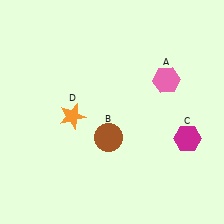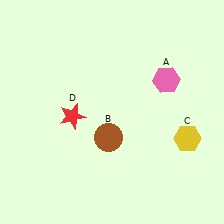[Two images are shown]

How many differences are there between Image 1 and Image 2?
There are 2 differences between the two images.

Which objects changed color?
C changed from magenta to yellow. D changed from orange to red.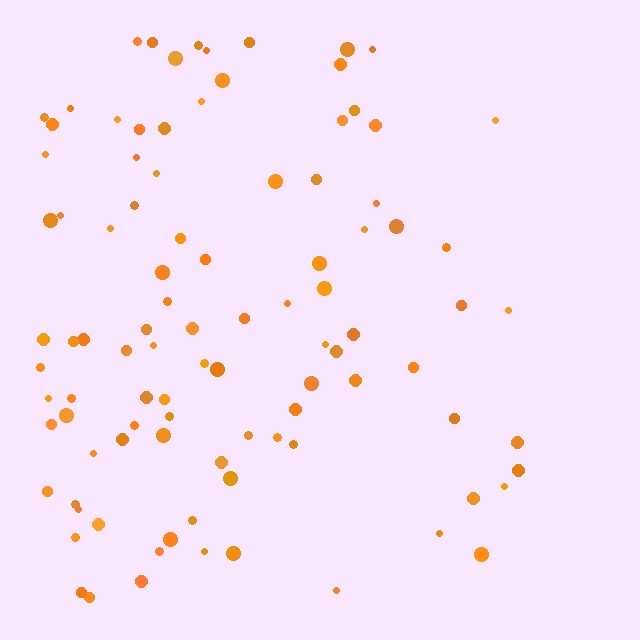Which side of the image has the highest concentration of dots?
The left.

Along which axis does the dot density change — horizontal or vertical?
Horizontal.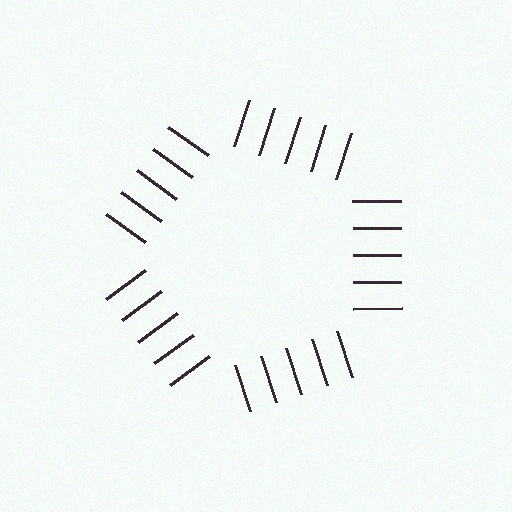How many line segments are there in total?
25 — 5 along each of the 5 edges.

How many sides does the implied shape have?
5 sides — the line-ends trace a pentagon.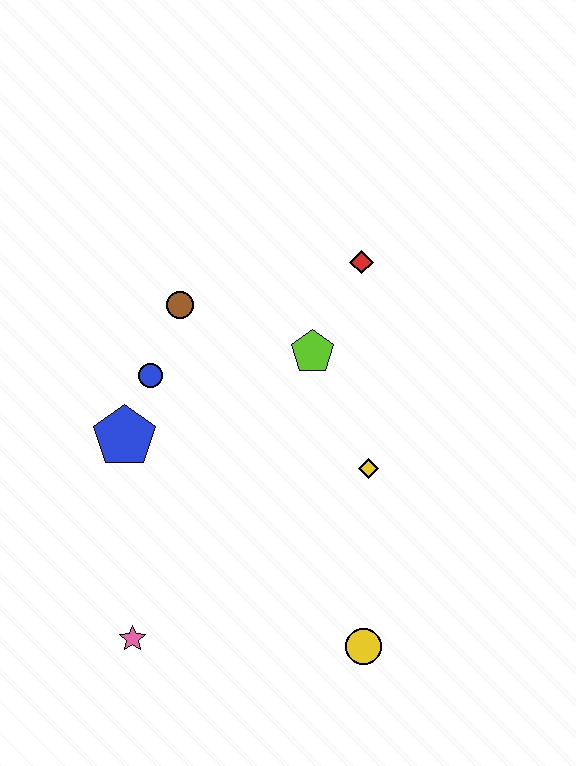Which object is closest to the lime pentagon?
The red diamond is closest to the lime pentagon.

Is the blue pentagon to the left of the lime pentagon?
Yes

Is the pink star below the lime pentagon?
Yes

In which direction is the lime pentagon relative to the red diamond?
The lime pentagon is below the red diamond.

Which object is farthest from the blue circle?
The yellow circle is farthest from the blue circle.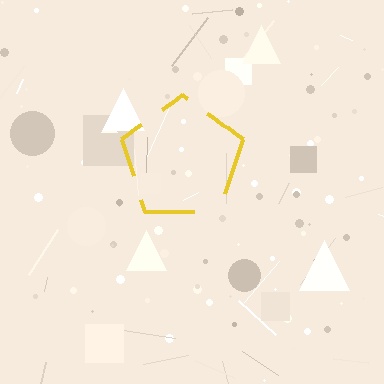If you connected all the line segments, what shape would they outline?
They would outline a pentagon.